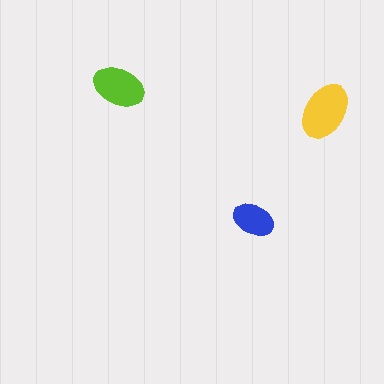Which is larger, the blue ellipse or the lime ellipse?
The lime one.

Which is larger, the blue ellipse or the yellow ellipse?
The yellow one.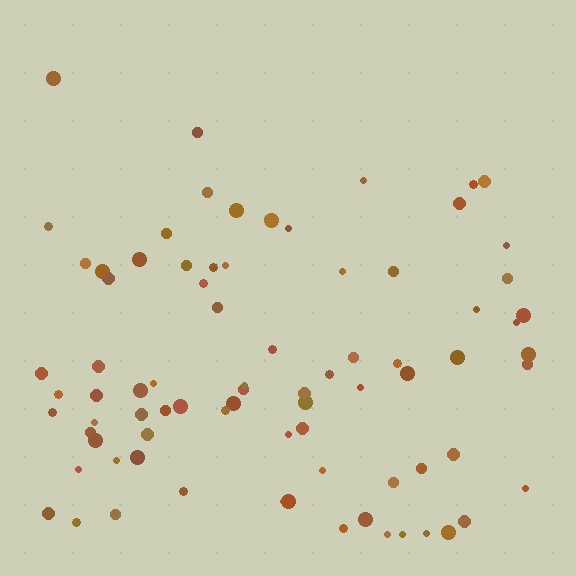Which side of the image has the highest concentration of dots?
The bottom.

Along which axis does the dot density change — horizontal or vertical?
Vertical.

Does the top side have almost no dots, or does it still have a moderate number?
Still a moderate number, just noticeably fewer than the bottom.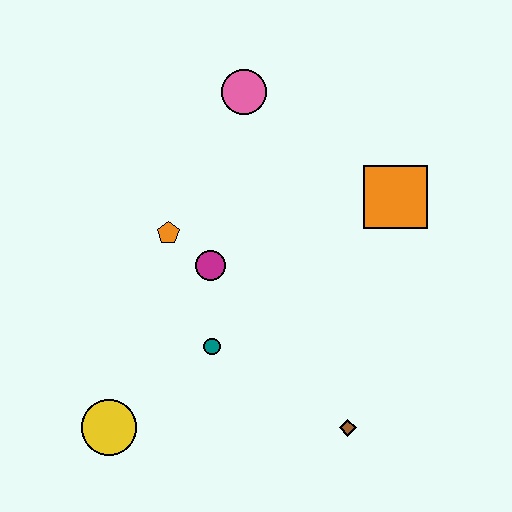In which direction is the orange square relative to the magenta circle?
The orange square is to the right of the magenta circle.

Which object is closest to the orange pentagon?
The magenta circle is closest to the orange pentagon.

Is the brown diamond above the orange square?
No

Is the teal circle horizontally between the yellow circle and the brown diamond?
Yes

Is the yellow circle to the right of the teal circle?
No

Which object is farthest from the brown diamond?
The pink circle is farthest from the brown diamond.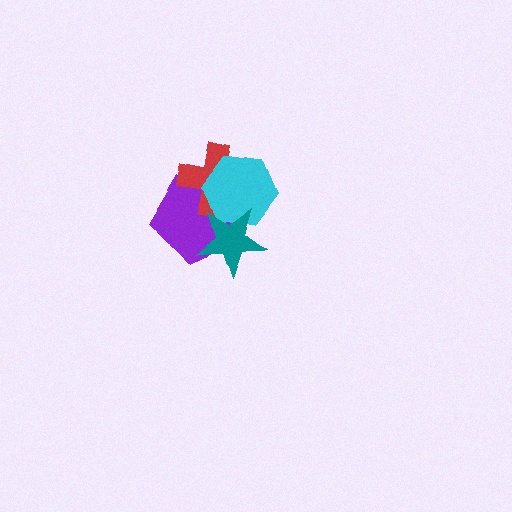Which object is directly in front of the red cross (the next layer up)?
The cyan hexagon is directly in front of the red cross.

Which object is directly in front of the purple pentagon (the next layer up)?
The red cross is directly in front of the purple pentagon.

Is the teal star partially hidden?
No, no other shape covers it.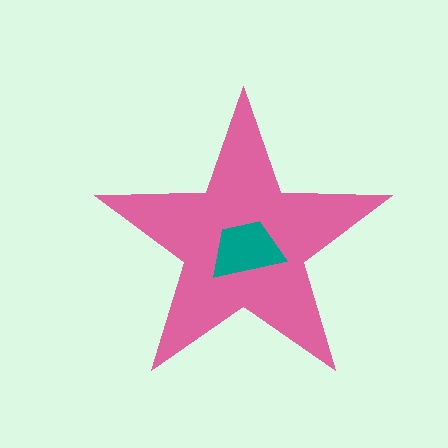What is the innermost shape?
The teal trapezoid.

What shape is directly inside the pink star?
The teal trapezoid.